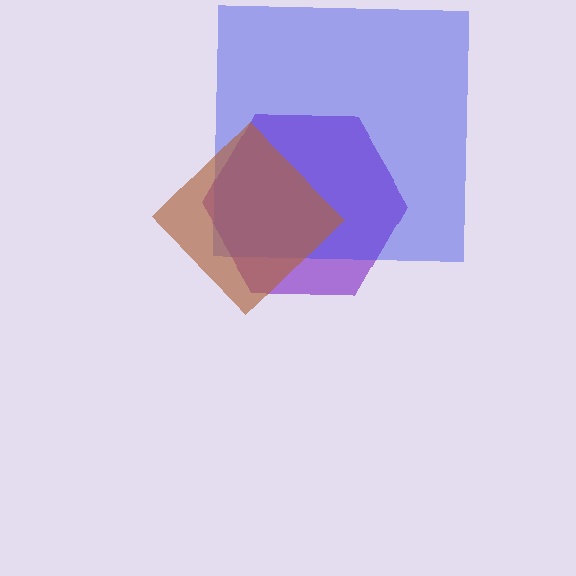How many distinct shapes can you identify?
There are 3 distinct shapes: a purple hexagon, a blue square, a brown diamond.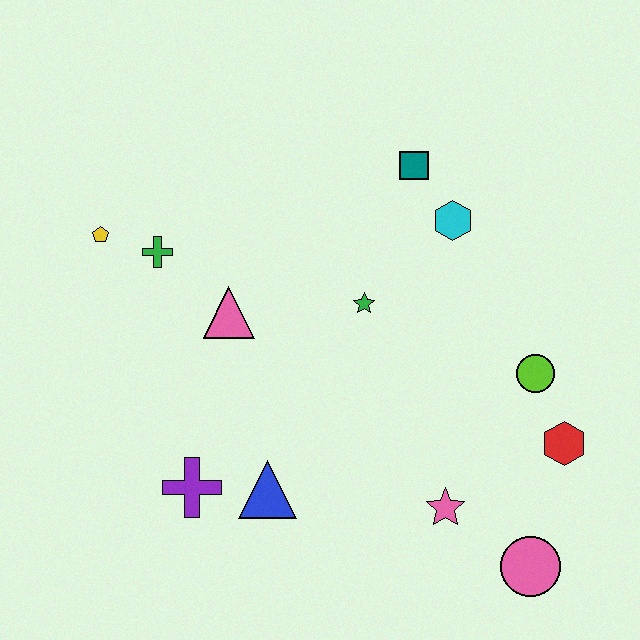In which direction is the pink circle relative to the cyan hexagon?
The pink circle is below the cyan hexagon.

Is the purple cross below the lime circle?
Yes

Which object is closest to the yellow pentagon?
The green cross is closest to the yellow pentagon.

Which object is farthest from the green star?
The pink circle is farthest from the green star.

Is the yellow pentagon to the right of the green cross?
No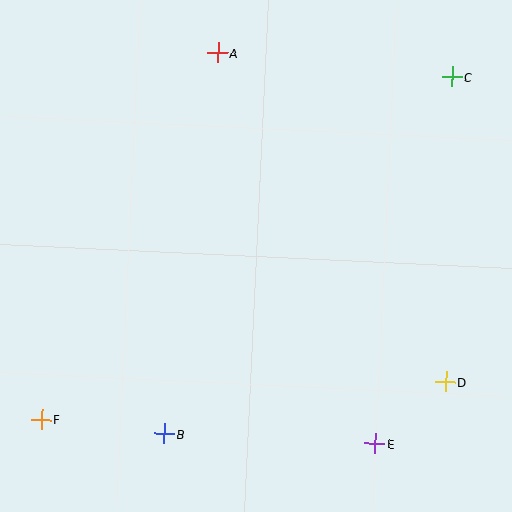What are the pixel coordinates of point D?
Point D is at (446, 382).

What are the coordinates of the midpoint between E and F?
The midpoint between E and F is at (208, 431).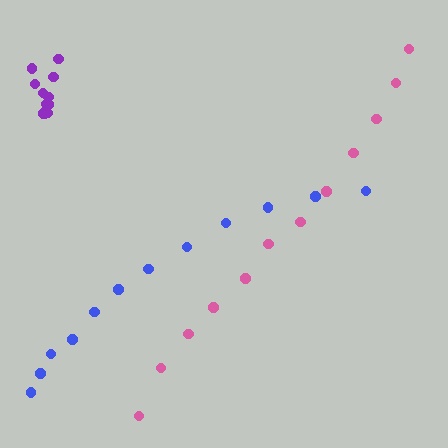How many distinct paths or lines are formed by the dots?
There are 3 distinct paths.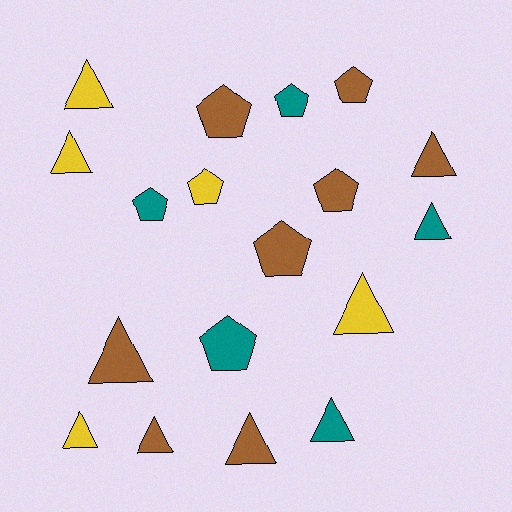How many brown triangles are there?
There are 4 brown triangles.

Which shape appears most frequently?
Triangle, with 10 objects.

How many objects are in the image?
There are 18 objects.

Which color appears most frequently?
Brown, with 8 objects.